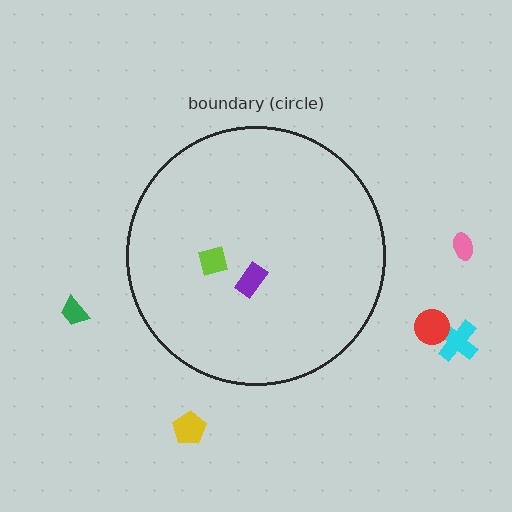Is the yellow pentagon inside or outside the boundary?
Outside.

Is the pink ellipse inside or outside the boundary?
Outside.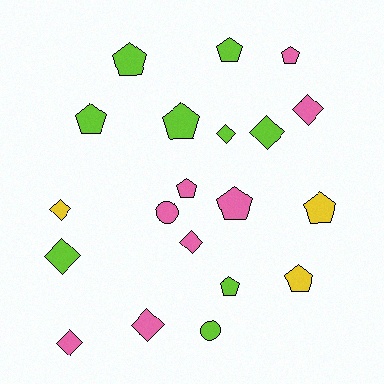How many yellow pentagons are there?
There are 2 yellow pentagons.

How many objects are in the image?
There are 20 objects.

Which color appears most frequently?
Lime, with 9 objects.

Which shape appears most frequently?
Pentagon, with 10 objects.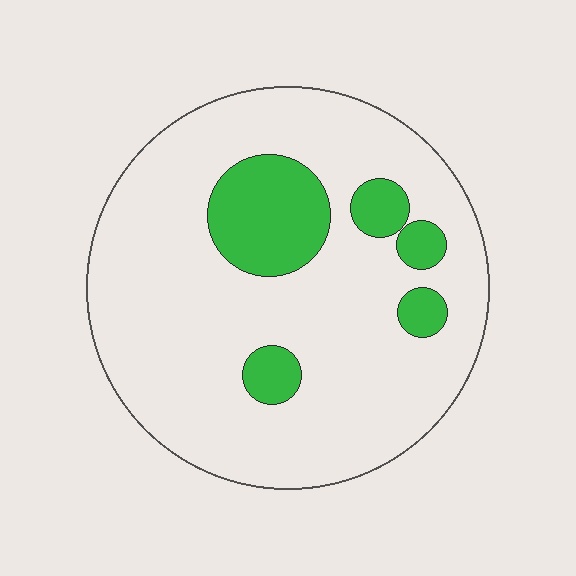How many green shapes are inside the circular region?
5.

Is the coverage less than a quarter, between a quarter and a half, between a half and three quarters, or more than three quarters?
Less than a quarter.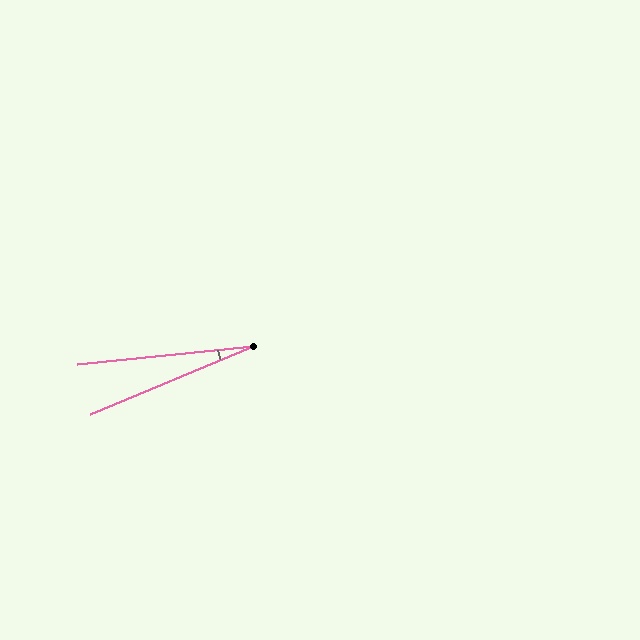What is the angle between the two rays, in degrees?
Approximately 17 degrees.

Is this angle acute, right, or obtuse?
It is acute.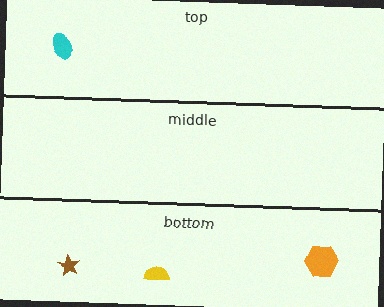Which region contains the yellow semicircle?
The bottom region.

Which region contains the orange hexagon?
The bottom region.